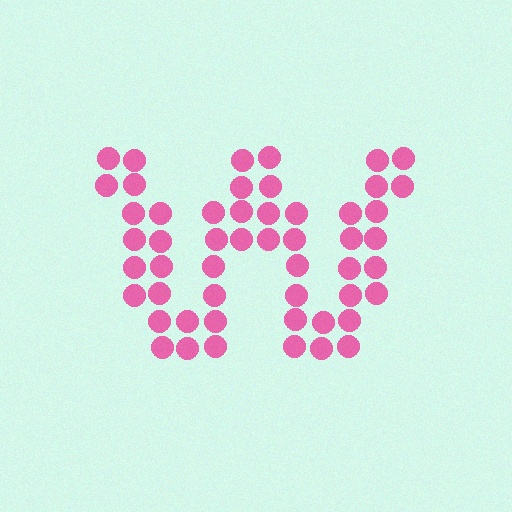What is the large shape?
The large shape is the letter W.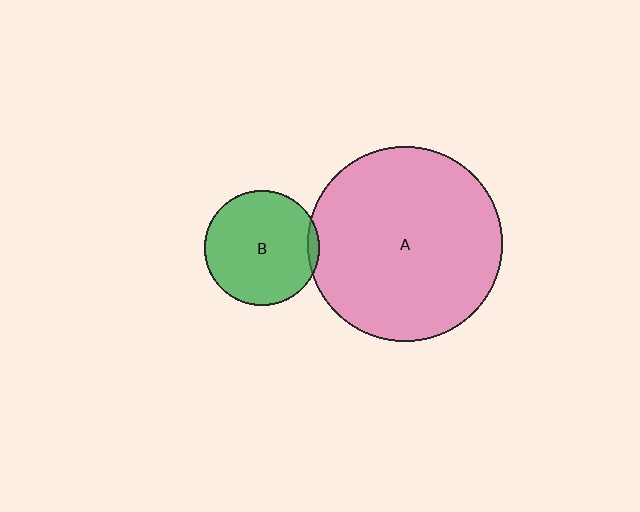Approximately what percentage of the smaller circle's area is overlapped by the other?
Approximately 5%.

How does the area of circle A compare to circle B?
Approximately 2.9 times.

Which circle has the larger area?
Circle A (pink).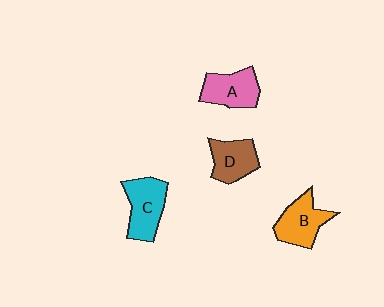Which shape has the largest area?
Shape C (cyan).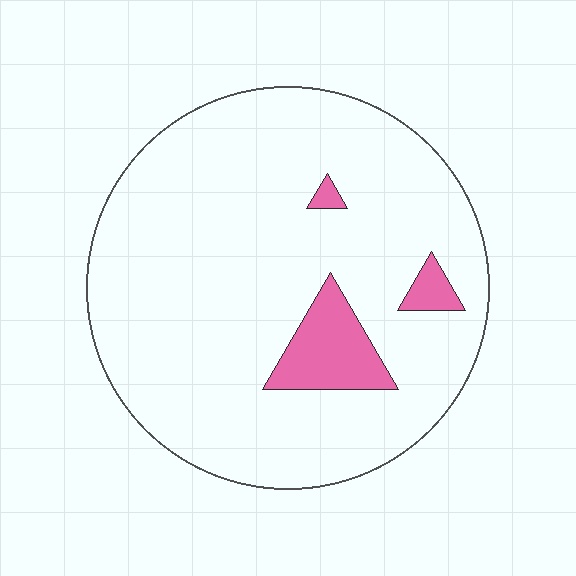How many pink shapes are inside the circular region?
3.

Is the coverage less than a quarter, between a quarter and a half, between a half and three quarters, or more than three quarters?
Less than a quarter.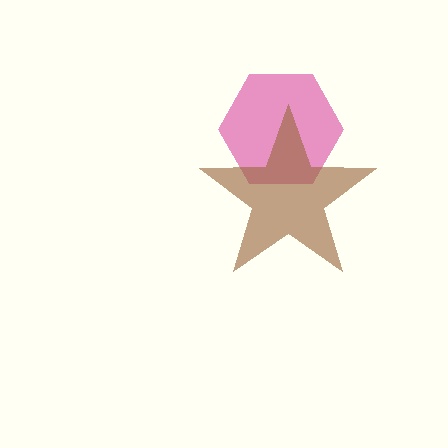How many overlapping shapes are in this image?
There are 2 overlapping shapes in the image.